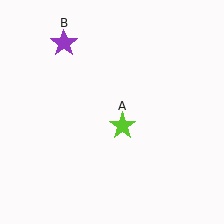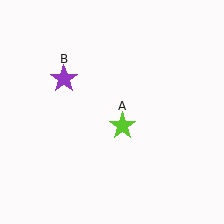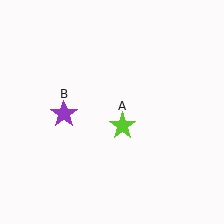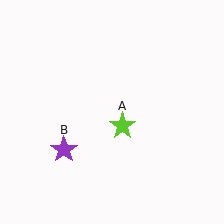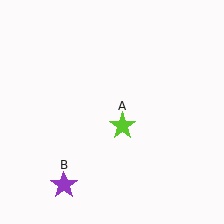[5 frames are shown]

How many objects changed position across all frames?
1 object changed position: purple star (object B).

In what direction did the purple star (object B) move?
The purple star (object B) moved down.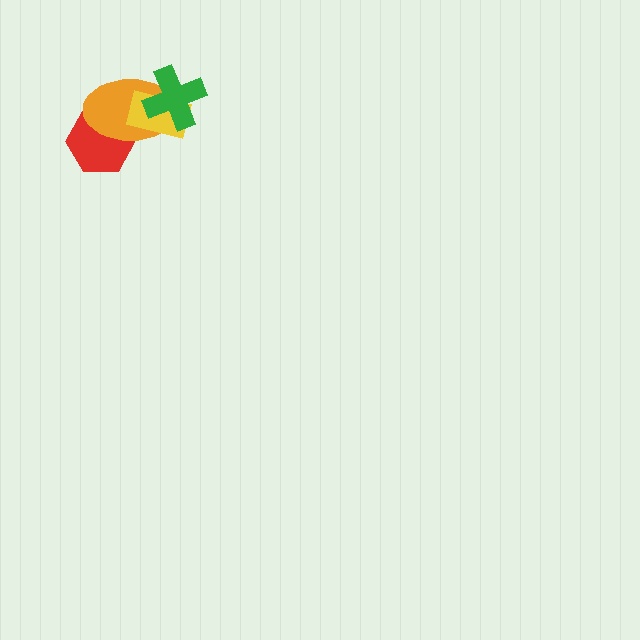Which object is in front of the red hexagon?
The orange ellipse is in front of the red hexagon.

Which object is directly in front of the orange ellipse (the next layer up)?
The yellow rectangle is directly in front of the orange ellipse.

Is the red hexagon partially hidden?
Yes, it is partially covered by another shape.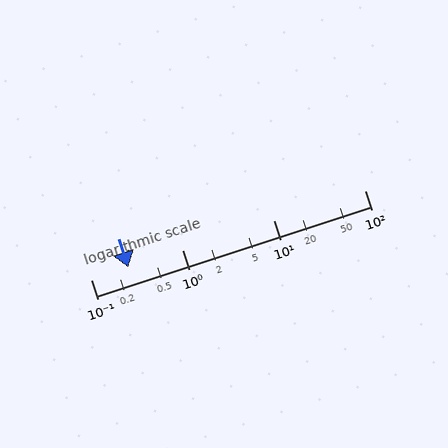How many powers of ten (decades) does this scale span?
The scale spans 3 decades, from 0.1 to 100.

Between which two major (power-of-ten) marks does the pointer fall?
The pointer is between 0.1 and 1.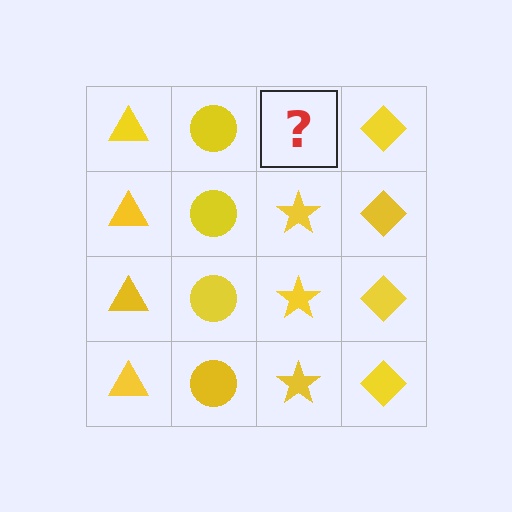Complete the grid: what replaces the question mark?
The question mark should be replaced with a yellow star.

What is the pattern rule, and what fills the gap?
The rule is that each column has a consistent shape. The gap should be filled with a yellow star.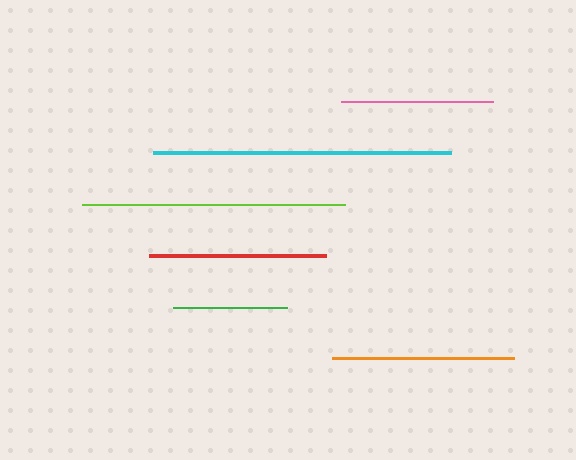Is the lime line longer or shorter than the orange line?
The lime line is longer than the orange line.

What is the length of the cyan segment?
The cyan segment is approximately 298 pixels long.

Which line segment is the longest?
The cyan line is the longest at approximately 298 pixels.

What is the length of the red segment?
The red segment is approximately 177 pixels long.